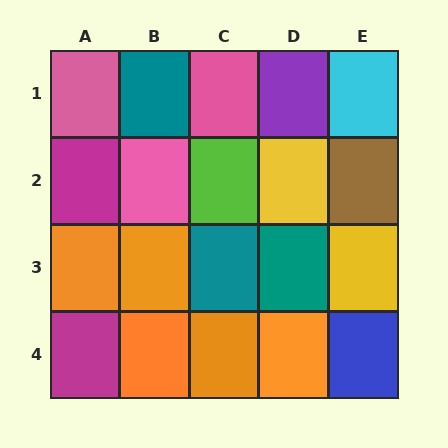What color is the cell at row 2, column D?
Yellow.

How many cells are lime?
1 cell is lime.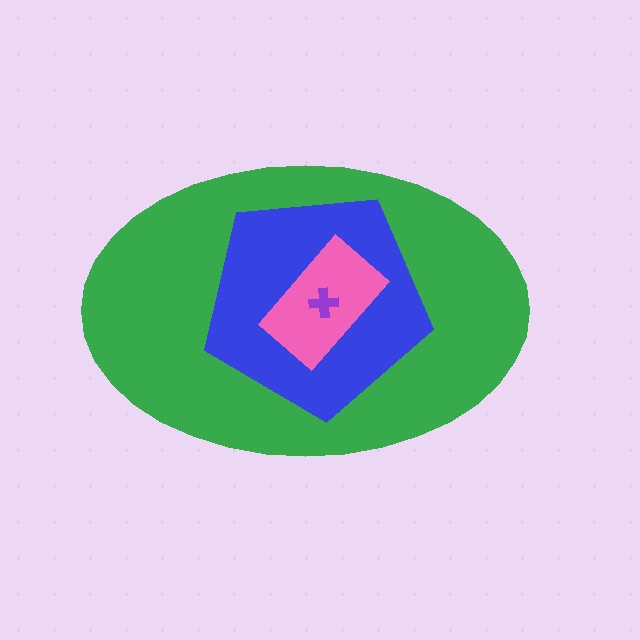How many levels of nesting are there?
4.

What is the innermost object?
The purple cross.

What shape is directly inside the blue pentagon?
The pink rectangle.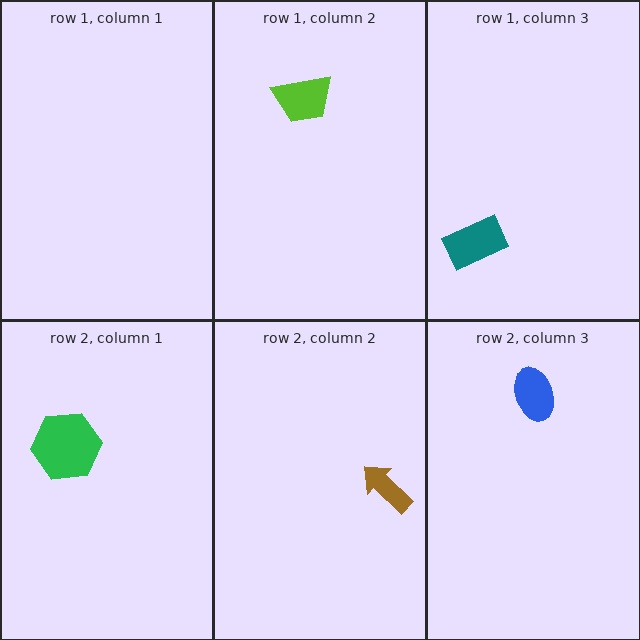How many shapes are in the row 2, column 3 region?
1.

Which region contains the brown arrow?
The row 2, column 2 region.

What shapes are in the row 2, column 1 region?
The green hexagon.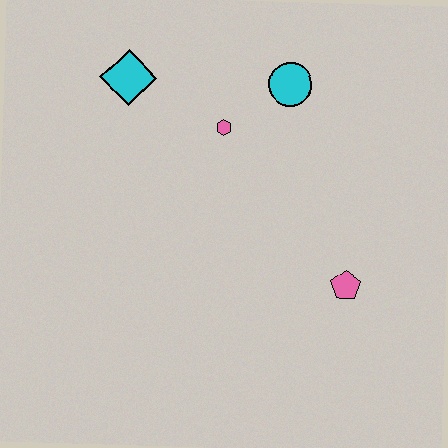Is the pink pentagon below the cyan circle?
Yes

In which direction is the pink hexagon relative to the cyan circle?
The pink hexagon is to the left of the cyan circle.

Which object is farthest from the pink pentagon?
The cyan diamond is farthest from the pink pentagon.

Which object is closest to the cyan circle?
The pink hexagon is closest to the cyan circle.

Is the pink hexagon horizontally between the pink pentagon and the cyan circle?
No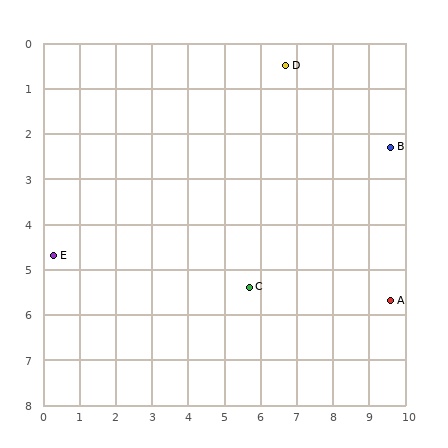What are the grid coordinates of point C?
Point C is at approximately (5.7, 5.4).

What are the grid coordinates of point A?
Point A is at approximately (9.6, 5.7).